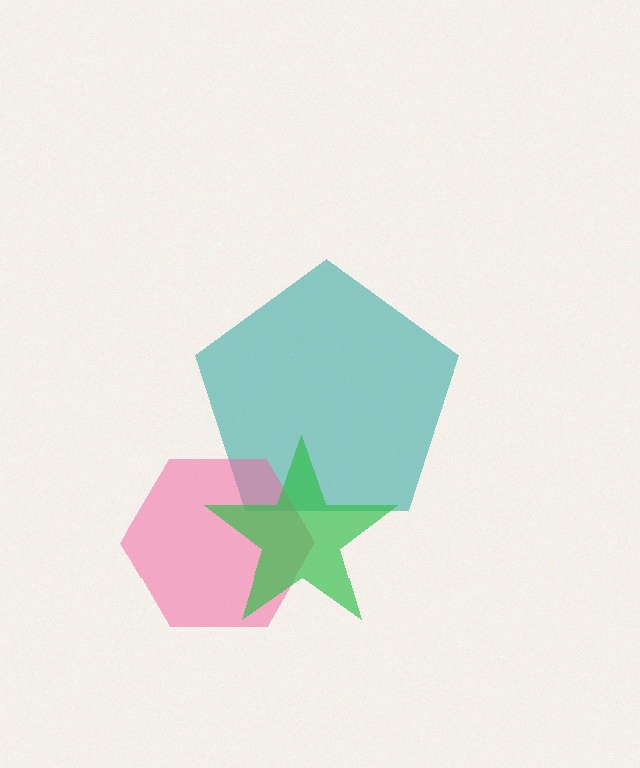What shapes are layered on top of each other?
The layered shapes are: a teal pentagon, a pink hexagon, a green star.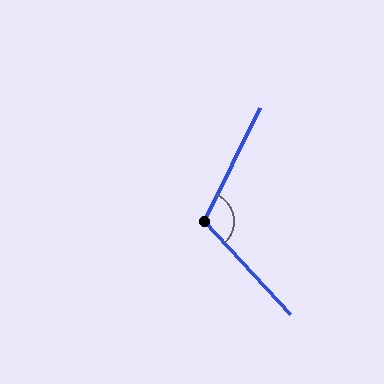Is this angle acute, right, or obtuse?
It is obtuse.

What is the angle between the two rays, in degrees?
Approximately 111 degrees.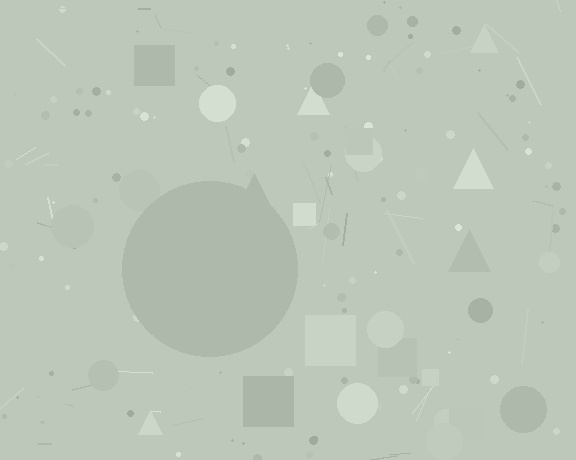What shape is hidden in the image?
A circle is hidden in the image.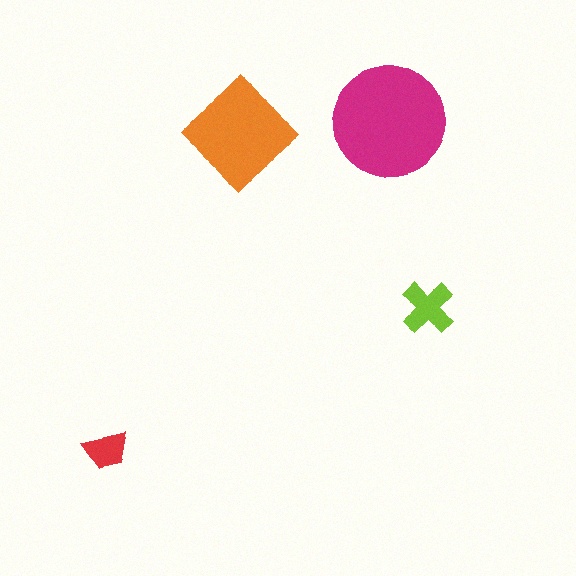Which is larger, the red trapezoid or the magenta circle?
The magenta circle.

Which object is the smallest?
The red trapezoid.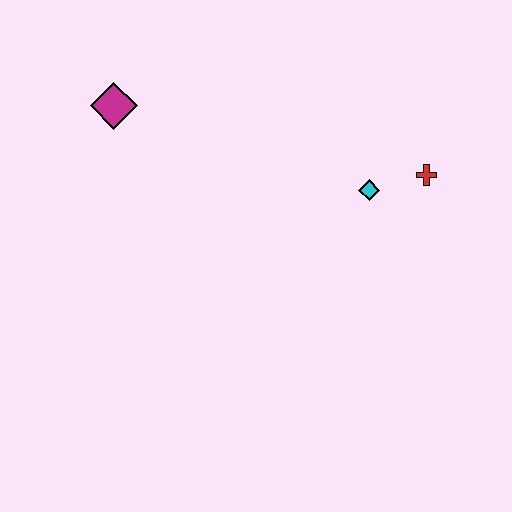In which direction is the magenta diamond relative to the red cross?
The magenta diamond is to the left of the red cross.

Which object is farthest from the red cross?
The magenta diamond is farthest from the red cross.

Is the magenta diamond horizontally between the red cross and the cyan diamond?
No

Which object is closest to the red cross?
The cyan diamond is closest to the red cross.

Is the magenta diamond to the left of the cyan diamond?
Yes